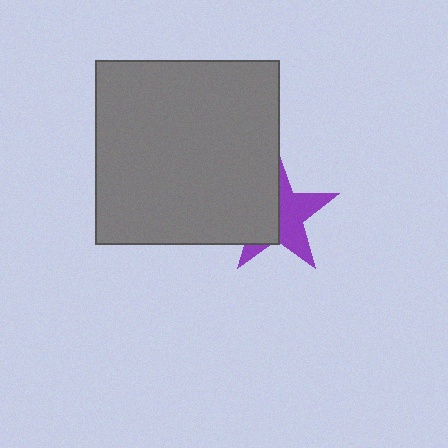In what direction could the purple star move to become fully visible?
The purple star could move right. That would shift it out from behind the gray square entirely.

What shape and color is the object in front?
The object in front is a gray square.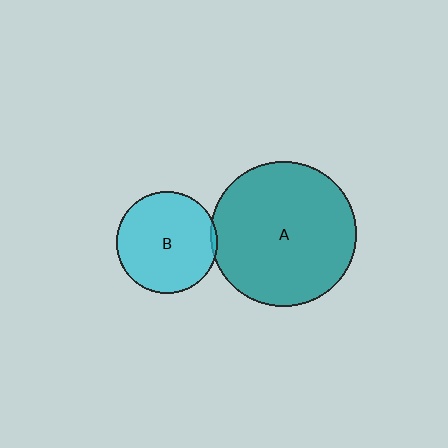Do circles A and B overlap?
Yes.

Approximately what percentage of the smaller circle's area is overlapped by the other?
Approximately 5%.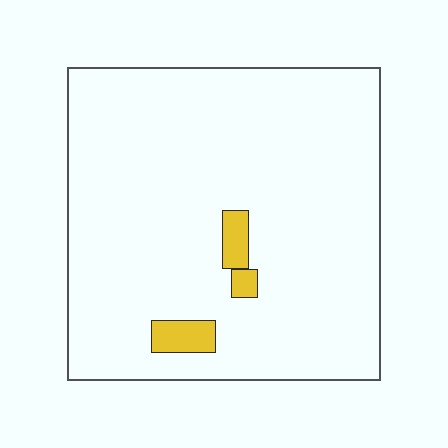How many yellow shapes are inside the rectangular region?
3.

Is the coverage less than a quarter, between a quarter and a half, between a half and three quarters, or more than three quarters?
Less than a quarter.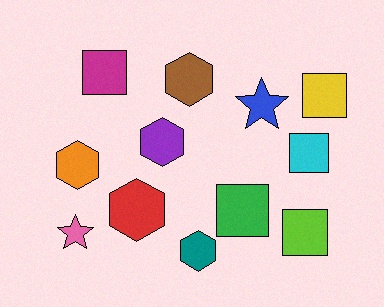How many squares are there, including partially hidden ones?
There are 5 squares.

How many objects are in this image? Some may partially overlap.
There are 12 objects.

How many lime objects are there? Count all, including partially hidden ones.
There is 1 lime object.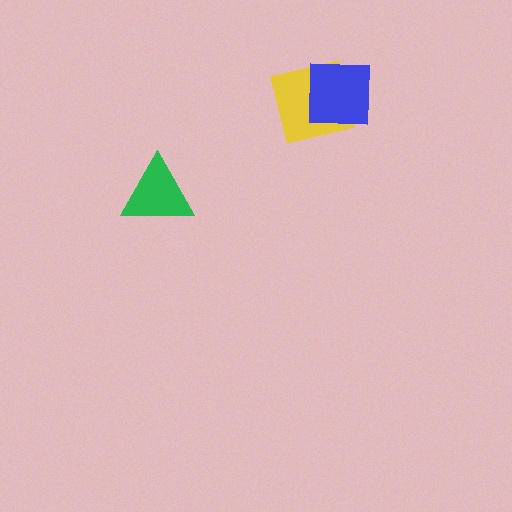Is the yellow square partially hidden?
Yes, it is partially covered by another shape.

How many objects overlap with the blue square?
1 object overlaps with the blue square.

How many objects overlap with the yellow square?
1 object overlaps with the yellow square.